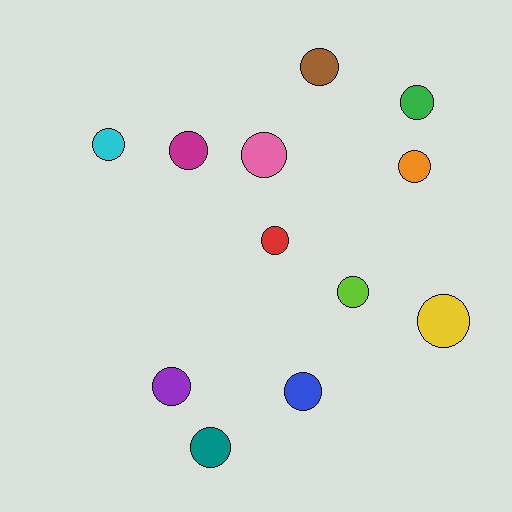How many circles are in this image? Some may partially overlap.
There are 12 circles.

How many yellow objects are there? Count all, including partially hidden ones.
There is 1 yellow object.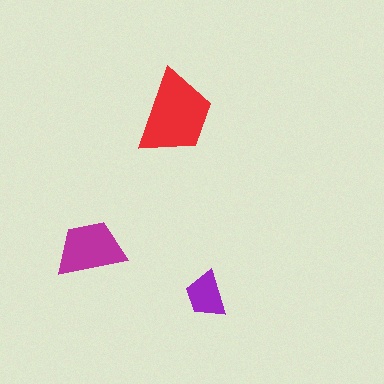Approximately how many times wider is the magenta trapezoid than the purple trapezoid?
About 1.5 times wider.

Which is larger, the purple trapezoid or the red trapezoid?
The red one.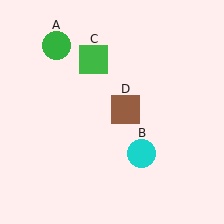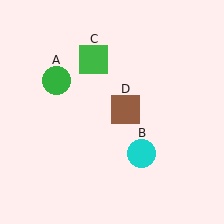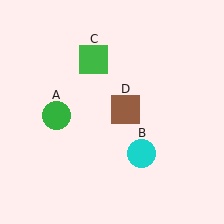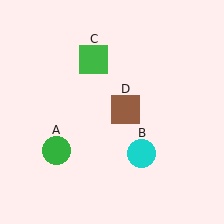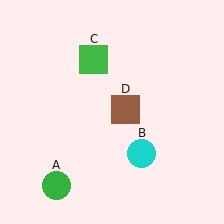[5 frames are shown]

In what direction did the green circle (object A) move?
The green circle (object A) moved down.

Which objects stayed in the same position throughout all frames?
Cyan circle (object B) and green square (object C) and brown square (object D) remained stationary.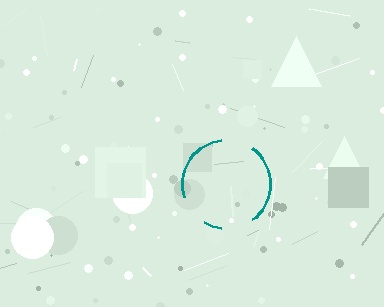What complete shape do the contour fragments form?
The contour fragments form a circle.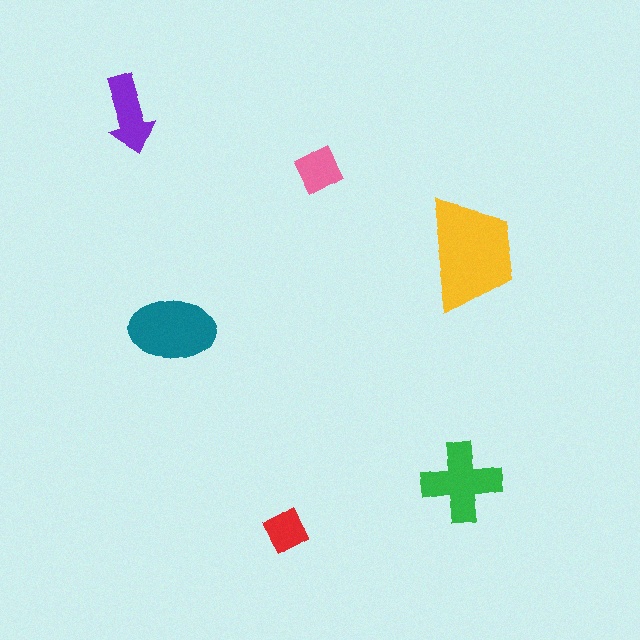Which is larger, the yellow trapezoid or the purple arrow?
The yellow trapezoid.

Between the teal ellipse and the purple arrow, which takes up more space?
The teal ellipse.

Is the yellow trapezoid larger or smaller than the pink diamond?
Larger.